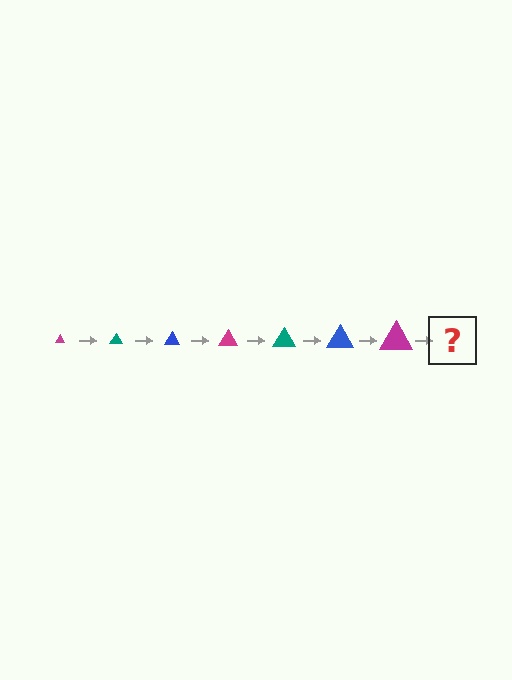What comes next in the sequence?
The next element should be a teal triangle, larger than the previous one.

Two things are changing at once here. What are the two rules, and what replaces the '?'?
The two rules are that the triangle grows larger each step and the color cycles through magenta, teal, and blue. The '?' should be a teal triangle, larger than the previous one.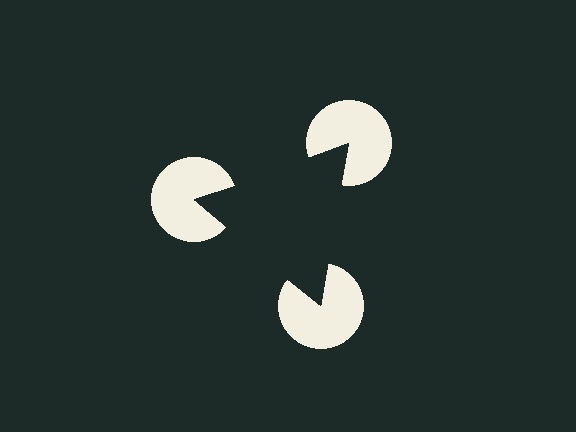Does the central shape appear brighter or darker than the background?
It typically appears slightly darker than the background, even though no actual brightness change is drawn.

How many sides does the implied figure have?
3 sides.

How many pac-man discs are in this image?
There are 3 — one at each vertex of the illusory triangle.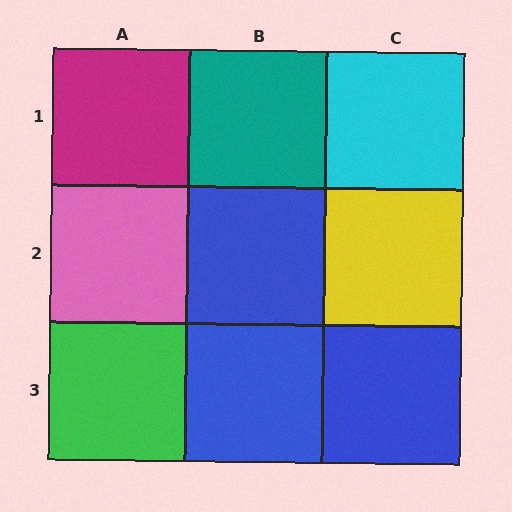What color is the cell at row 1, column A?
Magenta.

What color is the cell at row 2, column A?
Pink.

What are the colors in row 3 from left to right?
Green, blue, blue.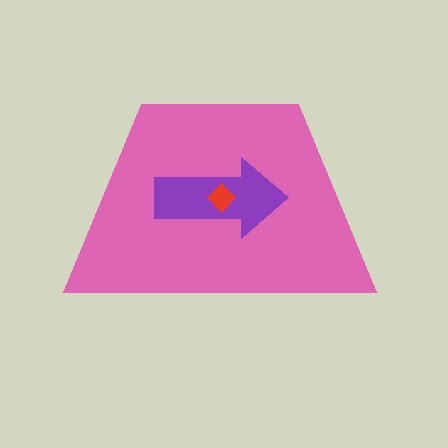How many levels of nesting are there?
3.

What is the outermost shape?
The pink trapezoid.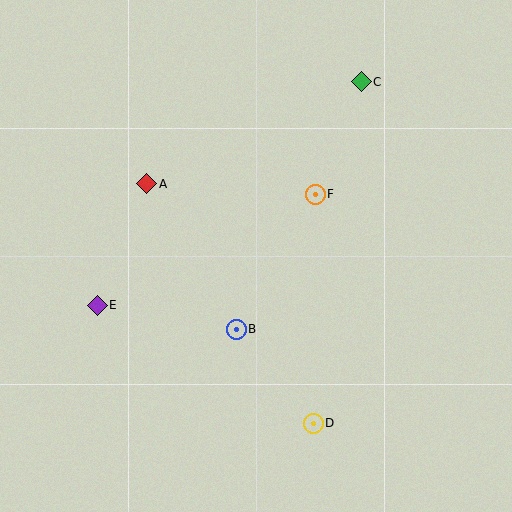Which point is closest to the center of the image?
Point B at (236, 329) is closest to the center.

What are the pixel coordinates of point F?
Point F is at (315, 194).